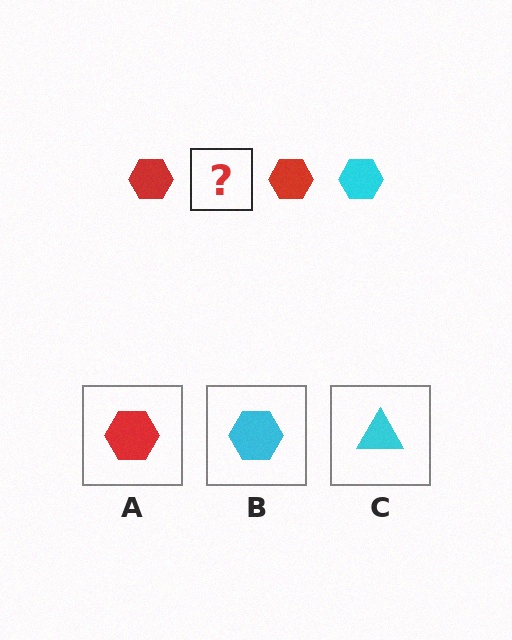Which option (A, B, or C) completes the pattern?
B.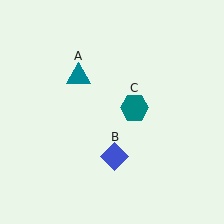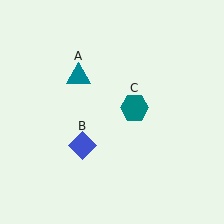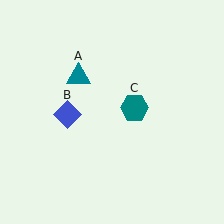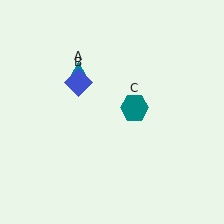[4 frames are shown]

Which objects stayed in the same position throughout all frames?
Teal triangle (object A) and teal hexagon (object C) remained stationary.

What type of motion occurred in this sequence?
The blue diamond (object B) rotated clockwise around the center of the scene.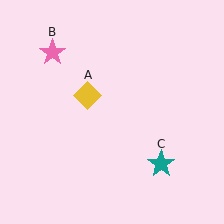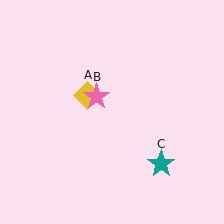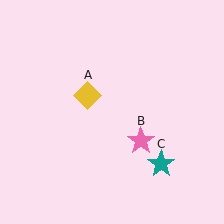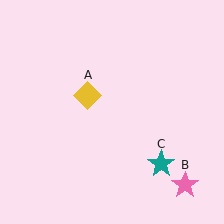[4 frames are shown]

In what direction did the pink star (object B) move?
The pink star (object B) moved down and to the right.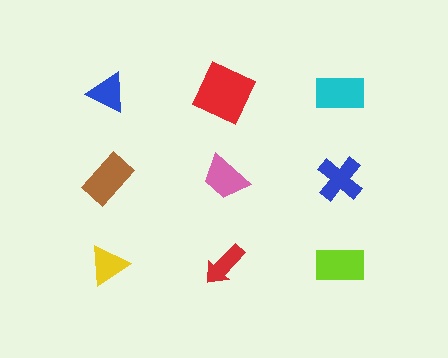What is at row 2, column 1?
A brown rectangle.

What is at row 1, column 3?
A cyan rectangle.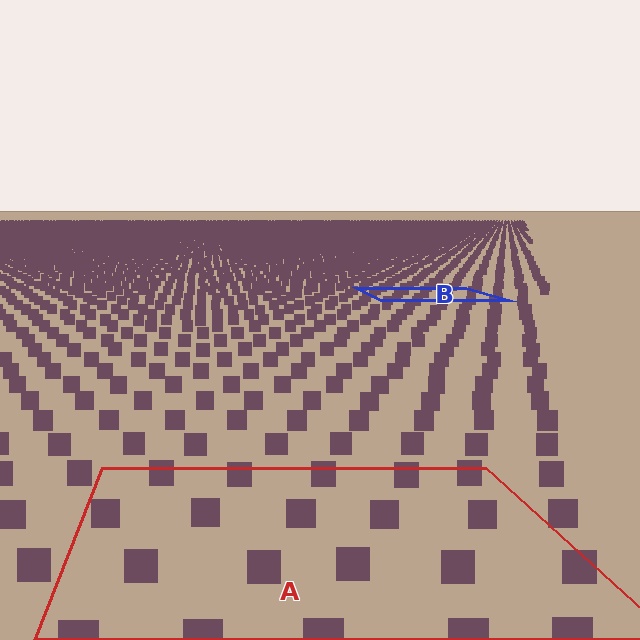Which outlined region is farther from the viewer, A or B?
Region B is farther from the viewer — the texture elements inside it appear smaller and more densely packed.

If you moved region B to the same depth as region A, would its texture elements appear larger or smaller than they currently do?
They would appear larger. At a closer depth, the same texture elements are projected at a bigger on-screen size.